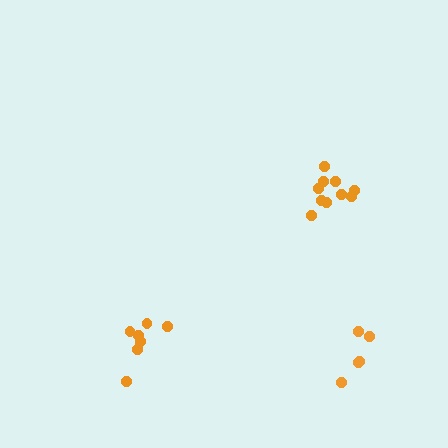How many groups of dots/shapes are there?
There are 3 groups.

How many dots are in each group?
Group 1: 10 dots, Group 2: 5 dots, Group 3: 7 dots (22 total).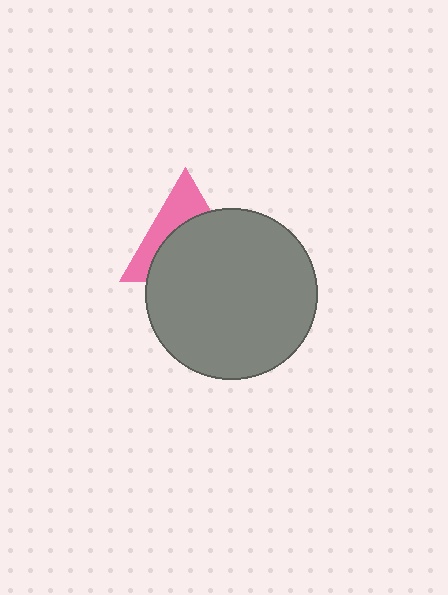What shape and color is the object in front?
The object in front is a gray circle.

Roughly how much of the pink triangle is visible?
A small part of it is visible (roughly 38%).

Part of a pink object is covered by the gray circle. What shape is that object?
It is a triangle.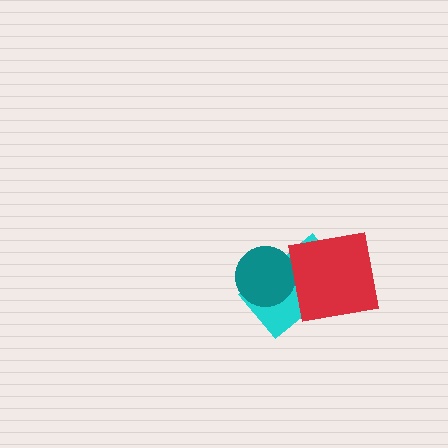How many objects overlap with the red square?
1 object overlaps with the red square.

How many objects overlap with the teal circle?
1 object overlaps with the teal circle.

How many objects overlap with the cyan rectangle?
2 objects overlap with the cyan rectangle.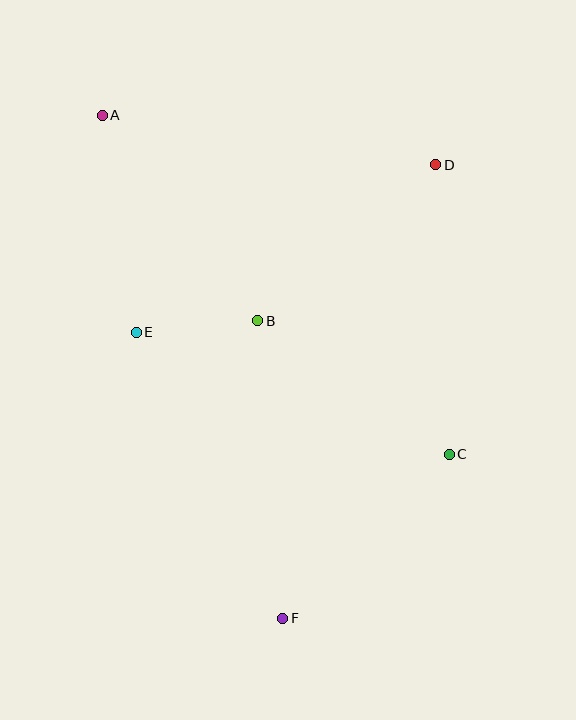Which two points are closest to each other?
Points B and E are closest to each other.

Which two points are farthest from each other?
Points A and F are farthest from each other.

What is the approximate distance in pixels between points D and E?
The distance between D and E is approximately 343 pixels.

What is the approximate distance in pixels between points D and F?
The distance between D and F is approximately 479 pixels.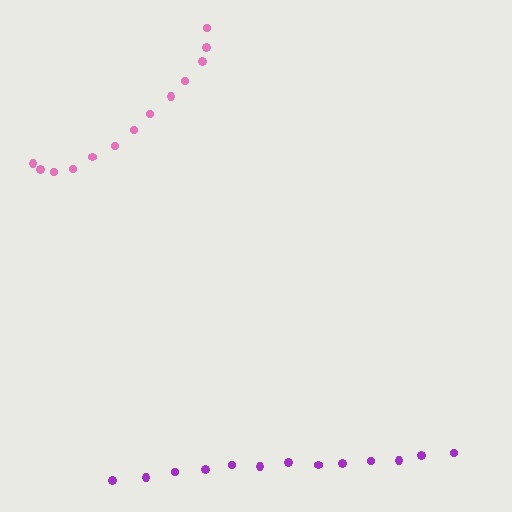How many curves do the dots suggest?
There are 2 distinct paths.